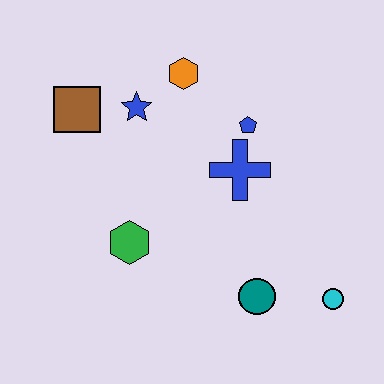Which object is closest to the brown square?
The blue star is closest to the brown square.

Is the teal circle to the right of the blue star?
Yes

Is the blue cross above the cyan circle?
Yes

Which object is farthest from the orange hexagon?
The cyan circle is farthest from the orange hexagon.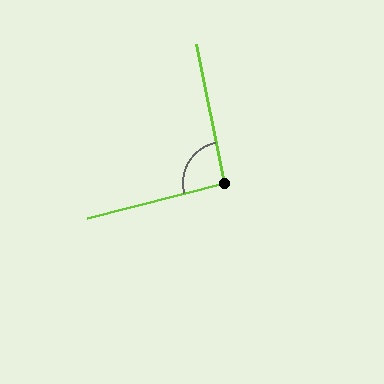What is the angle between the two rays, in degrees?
Approximately 93 degrees.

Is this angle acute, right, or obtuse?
It is approximately a right angle.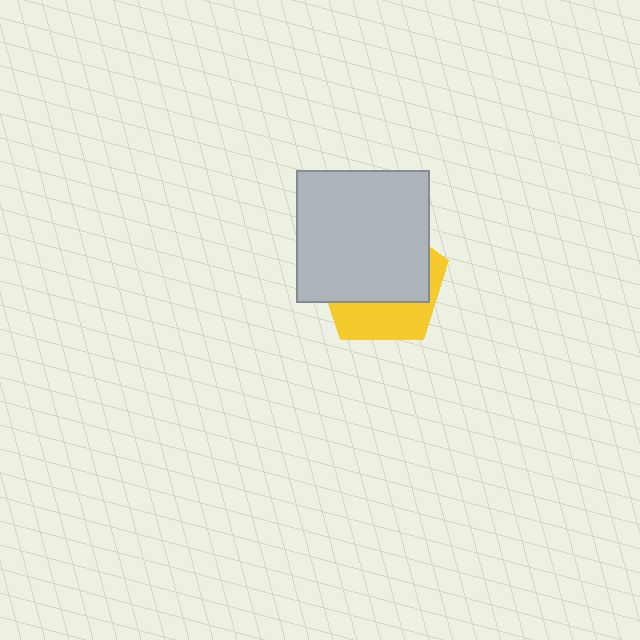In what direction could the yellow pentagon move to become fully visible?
The yellow pentagon could move down. That would shift it out from behind the light gray square entirely.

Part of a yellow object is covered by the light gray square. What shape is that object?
It is a pentagon.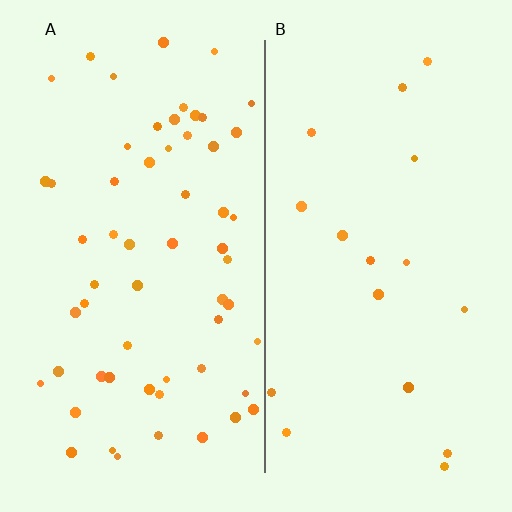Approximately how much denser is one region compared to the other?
Approximately 3.4× — region A over region B.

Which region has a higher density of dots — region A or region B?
A (the left).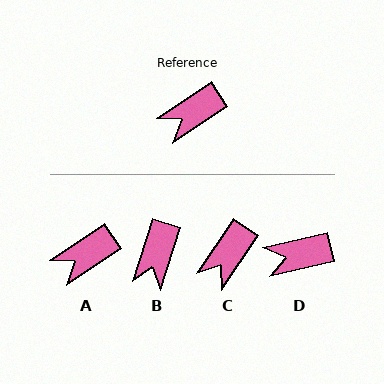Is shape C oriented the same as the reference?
No, it is off by about 22 degrees.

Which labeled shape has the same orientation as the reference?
A.